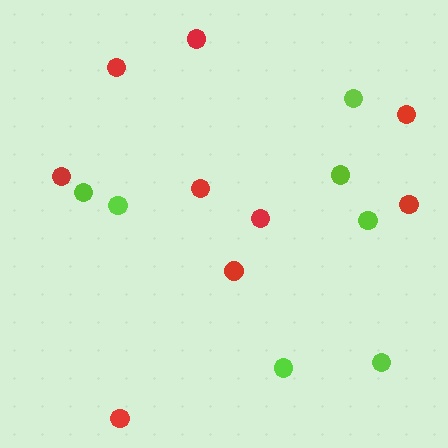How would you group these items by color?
There are 2 groups: one group of red circles (9) and one group of lime circles (7).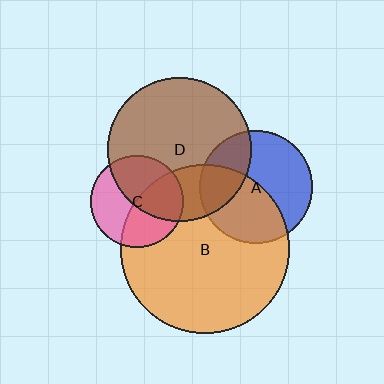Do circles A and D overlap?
Yes.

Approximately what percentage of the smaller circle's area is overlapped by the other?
Approximately 30%.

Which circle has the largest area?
Circle B (orange).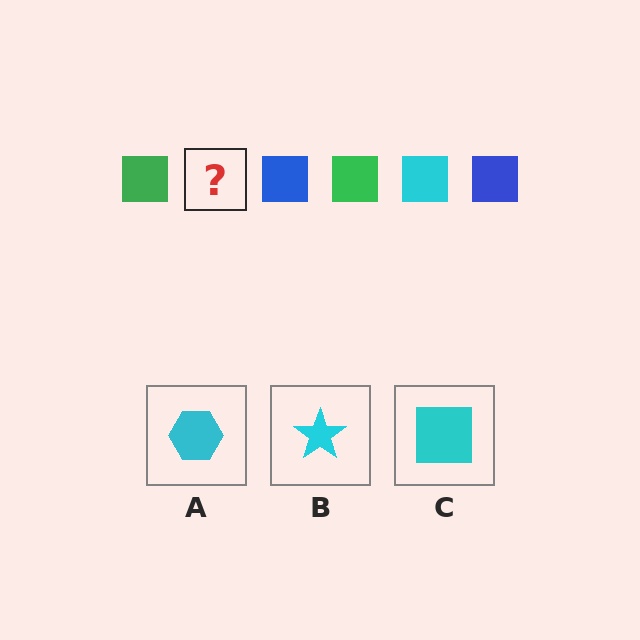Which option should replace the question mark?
Option C.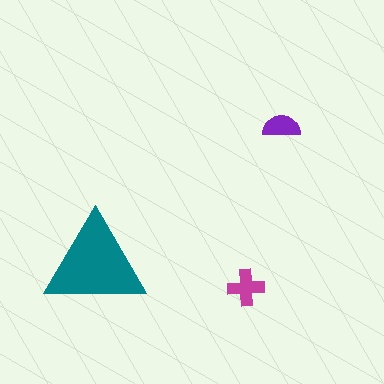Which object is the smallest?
The purple semicircle.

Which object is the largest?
The teal triangle.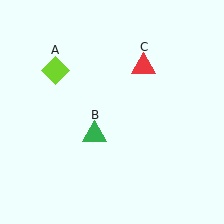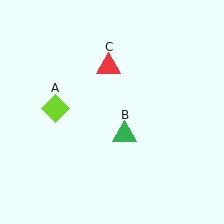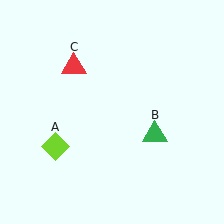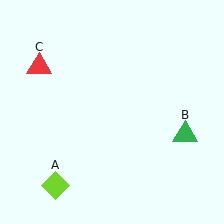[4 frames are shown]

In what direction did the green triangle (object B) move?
The green triangle (object B) moved right.